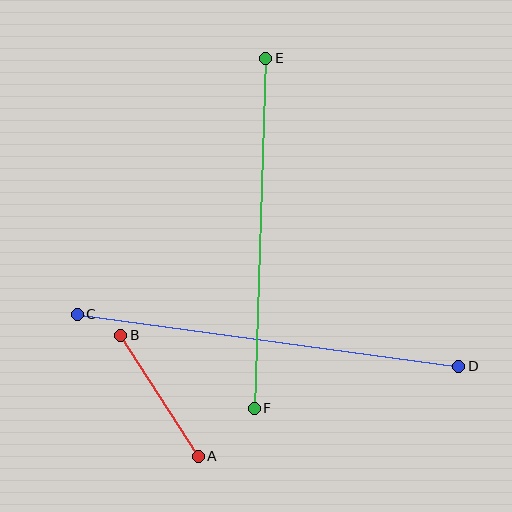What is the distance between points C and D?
The distance is approximately 385 pixels.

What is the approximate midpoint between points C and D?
The midpoint is at approximately (268, 340) pixels.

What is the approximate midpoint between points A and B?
The midpoint is at approximately (160, 396) pixels.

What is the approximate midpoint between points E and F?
The midpoint is at approximately (260, 233) pixels.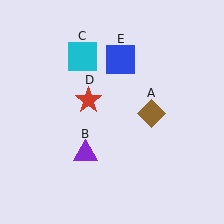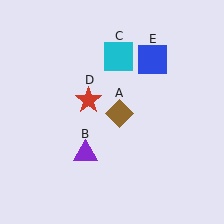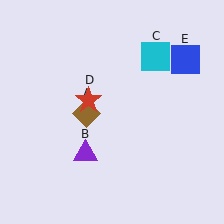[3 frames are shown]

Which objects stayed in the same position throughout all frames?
Purple triangle (object B) and red star (object D) remained stationary.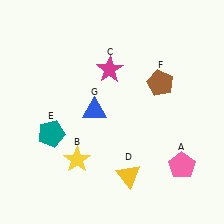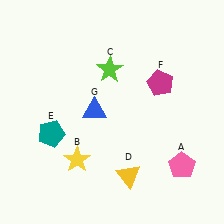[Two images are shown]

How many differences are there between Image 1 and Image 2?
There are 2 differences between the two images.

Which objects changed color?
C changed from magenta to lime. F changed from brown to magenta.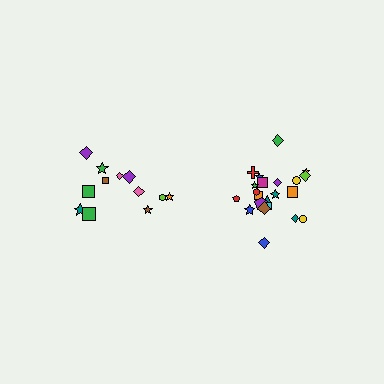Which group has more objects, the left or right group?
The right group.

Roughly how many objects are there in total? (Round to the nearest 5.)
Roughly 35 objects in total.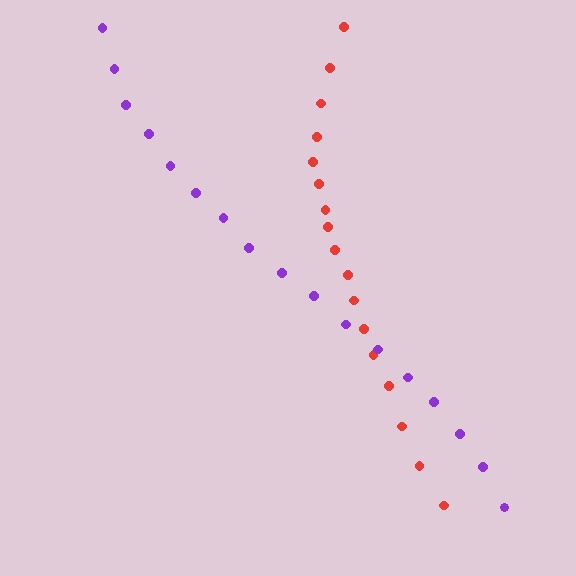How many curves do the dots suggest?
There are 2 distinct paths.